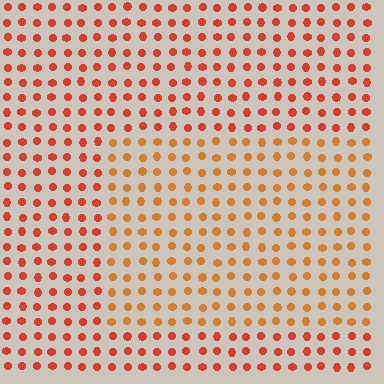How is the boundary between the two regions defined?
The boundary is defined purely by a slight shift in hue (about 23 degrees). Spacing, size, and orientation are identical on both sides.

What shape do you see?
I see a rectangle.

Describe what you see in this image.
The image is filled with small red elements in a uniform arrangement. A rectangle-shaped region is visible where the elements are tinted to a slightly different hue, forming a subtle color boundary.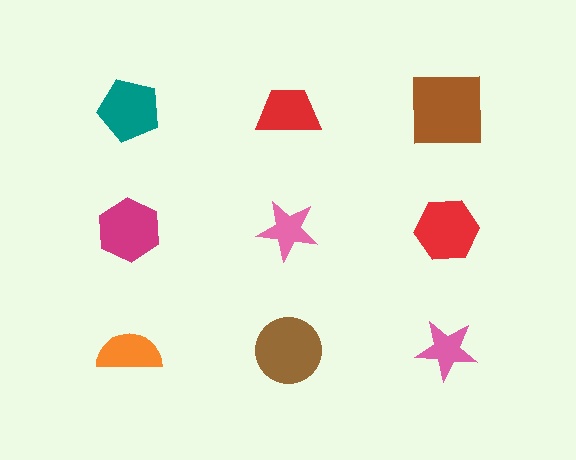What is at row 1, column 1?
A teal pentagon.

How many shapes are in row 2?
3 shapes.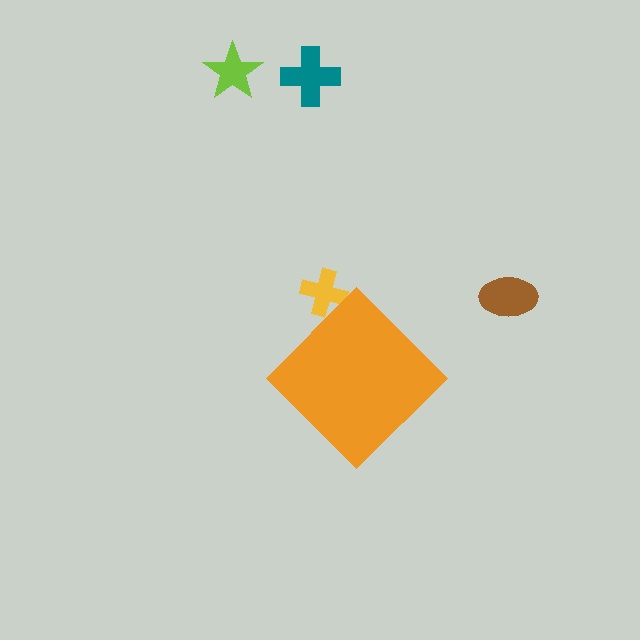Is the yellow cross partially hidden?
Yes, the yellow cross is partially hidden behind the orange diamond.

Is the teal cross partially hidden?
No, the teal cross is fully visible.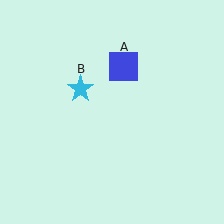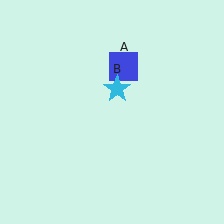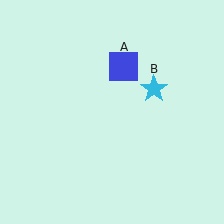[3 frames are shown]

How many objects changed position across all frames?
1 object changed position: cyan star (object B).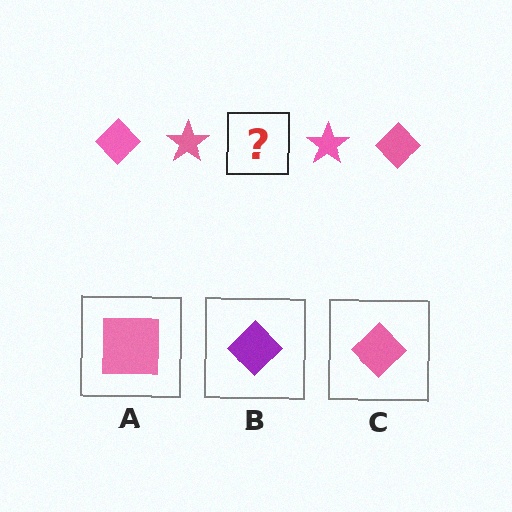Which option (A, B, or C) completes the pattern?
C.